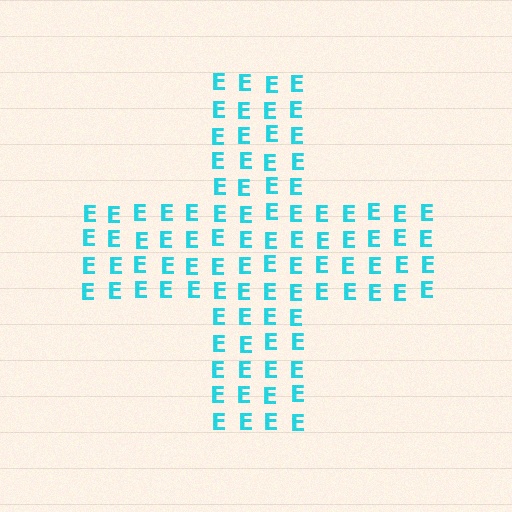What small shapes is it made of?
It is made of small letter E's.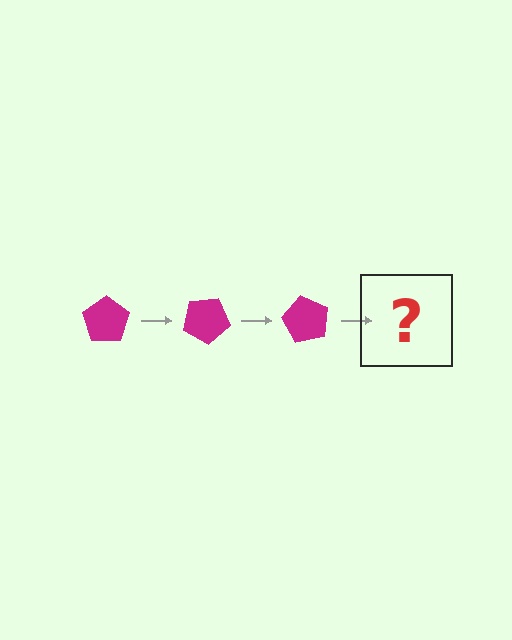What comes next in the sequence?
The next element should be a magenta pentagon rotated 90 degrees.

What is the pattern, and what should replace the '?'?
The pattern is that the pentagon rotates 30 degrees each step. The '?' should be a magenta pentagon rotated 90 degrees.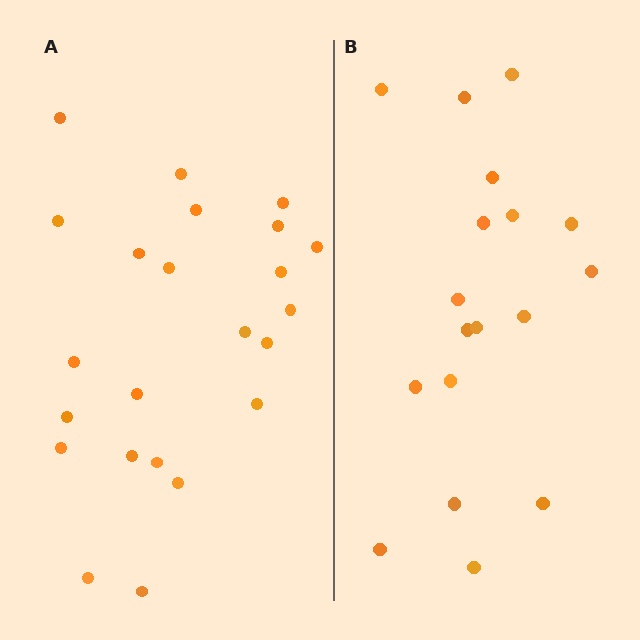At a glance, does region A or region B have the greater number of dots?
Region A (the left region) has more dots.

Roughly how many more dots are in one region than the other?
Region A has about 5 more dots than region B.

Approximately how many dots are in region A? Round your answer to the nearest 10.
About 20 dots. (The exact count is 23, which rounds to 20.)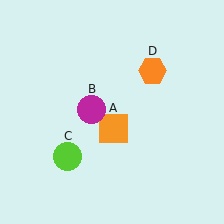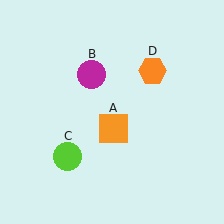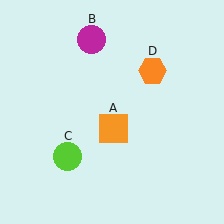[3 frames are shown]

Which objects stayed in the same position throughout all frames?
Orange square (object A) and lime circle (object C) and orange hexagon (object D) remained stationary.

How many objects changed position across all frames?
1 object changed position: magenta circle (object B).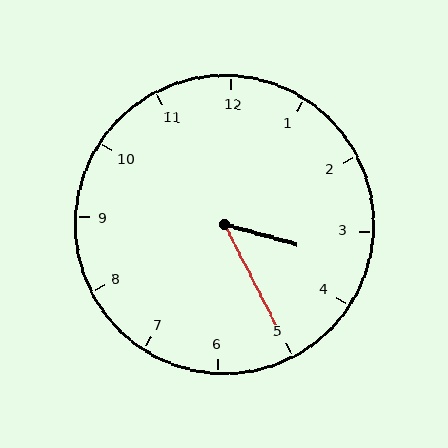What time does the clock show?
3:25.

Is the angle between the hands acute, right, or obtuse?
It is acute.